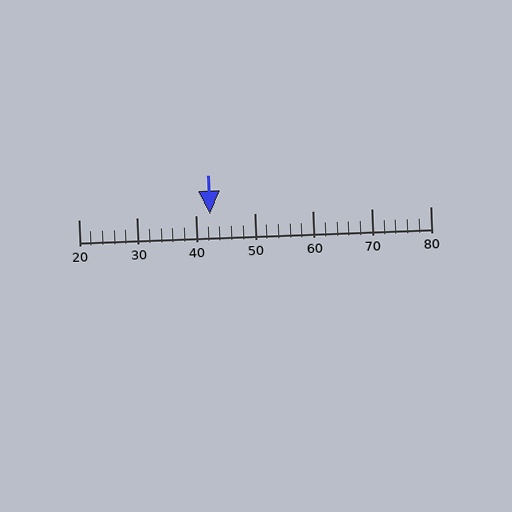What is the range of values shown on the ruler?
The ruler shows values from 20 to 80.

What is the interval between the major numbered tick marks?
The major tick marks are spaced 10 units apart.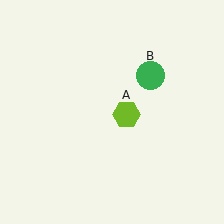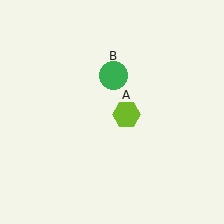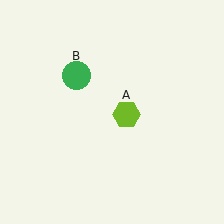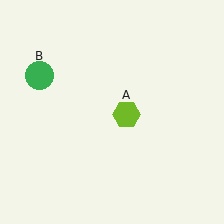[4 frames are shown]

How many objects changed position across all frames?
1 object changed position: green circle (object B).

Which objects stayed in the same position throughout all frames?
Lime hexagon (object A) remained stationary.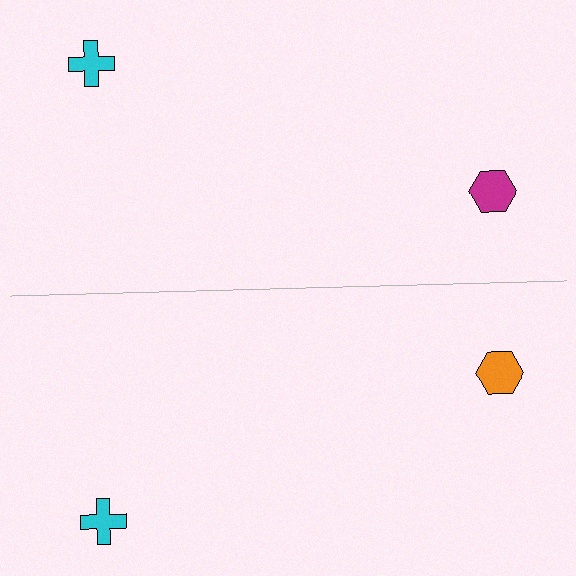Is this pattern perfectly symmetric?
No, the pattern is not perfectly symmetric. The orange hexagon on the bottom side breaks the symmetry — its mirror counterpart is magenta.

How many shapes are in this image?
There are 4 shapes in this image.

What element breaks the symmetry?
The orange hexagon on the bottom side breaks the symmetry — its mirror counterpart is magenta.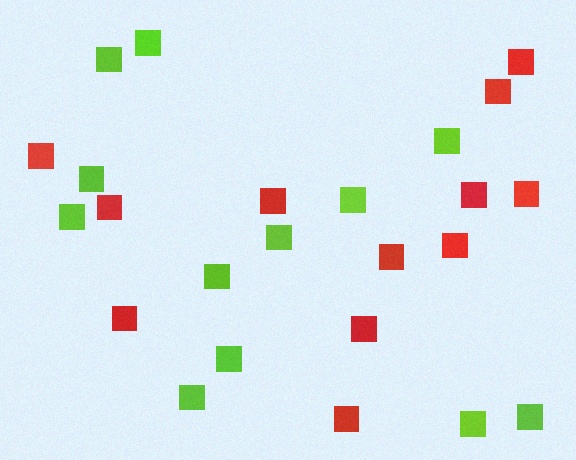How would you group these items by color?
There are 2 groups: one group of lime squares (12) and one group of red squares (12).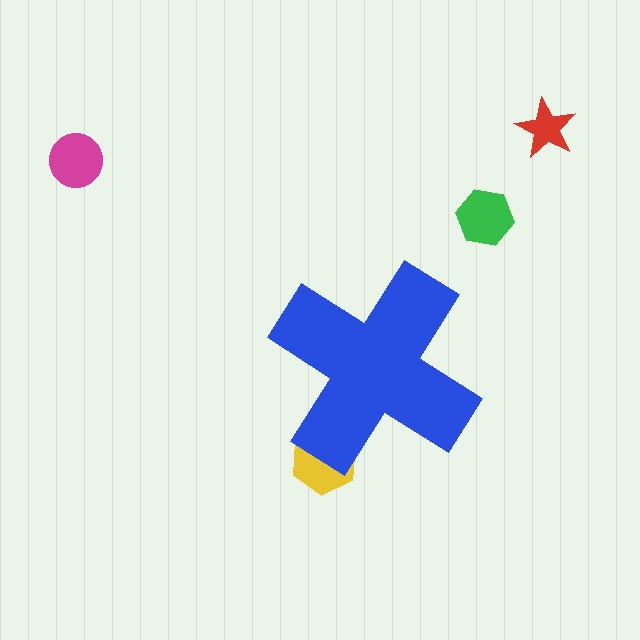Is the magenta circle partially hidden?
No, the magenta circle is fully visible.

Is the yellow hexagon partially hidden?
Yes, the yellow hexagon is partially hidden behind the blue cross.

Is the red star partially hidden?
No, the red star is fully visible.